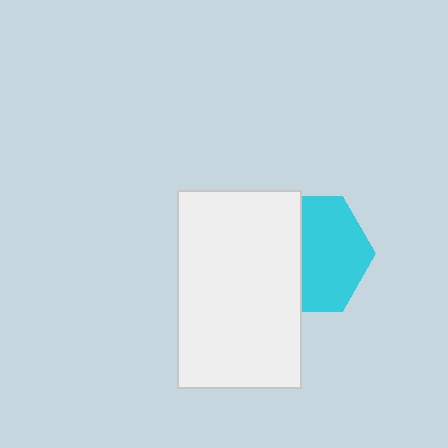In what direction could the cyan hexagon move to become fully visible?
The cyan hexagon could move right. That would shift it out from behind the white rectangle entirely.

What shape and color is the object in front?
The object in front is a white rectangle.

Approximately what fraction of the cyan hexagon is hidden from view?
Roughly 43% of the cyan hexagon is hidden behind the white rectangle.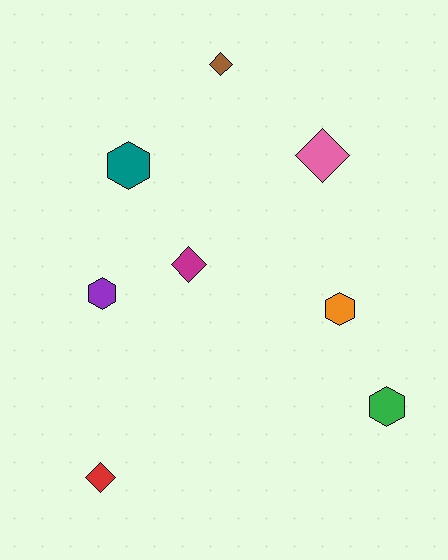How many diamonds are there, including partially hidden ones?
There are 4 diamonds.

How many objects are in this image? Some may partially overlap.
There are 8 objects.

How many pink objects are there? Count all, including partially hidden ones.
There is 1 pink object.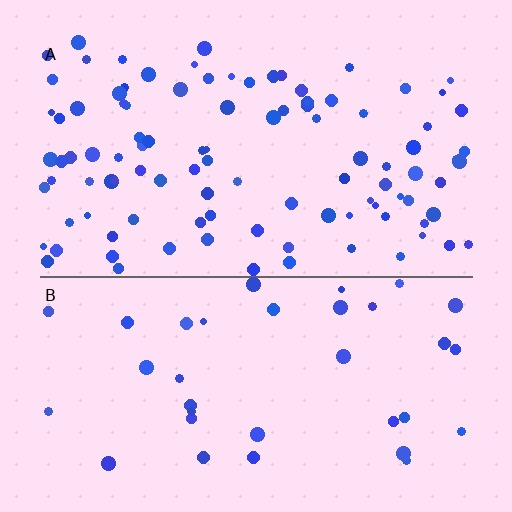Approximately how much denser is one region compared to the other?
Approximately 2.8× — region A over region B.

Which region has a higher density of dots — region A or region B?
A (the top).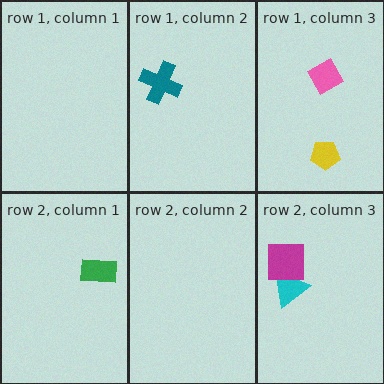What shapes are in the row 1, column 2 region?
The teal cross.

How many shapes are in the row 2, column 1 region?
1.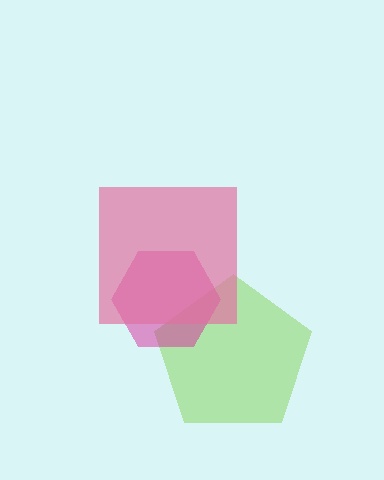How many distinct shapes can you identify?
There are 3 distinct shapes: a lime pentagon, a magenta hexagon, a pink square.